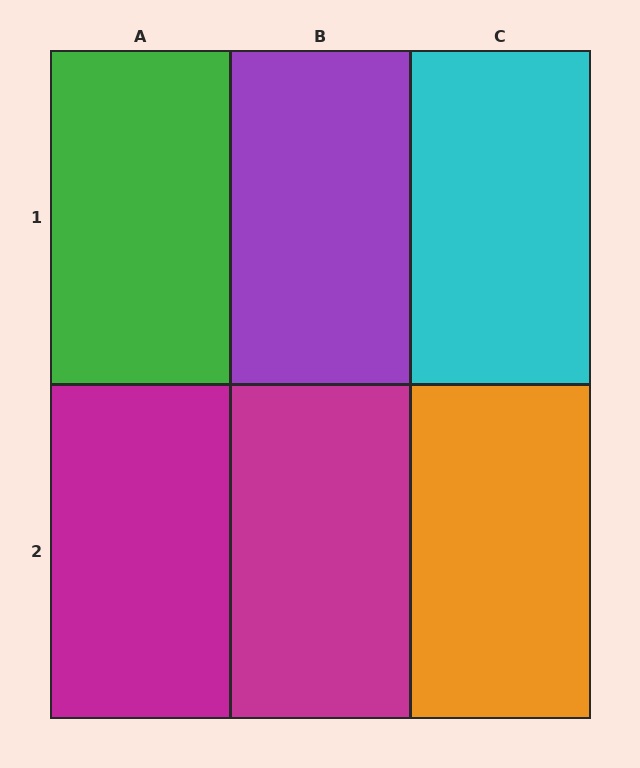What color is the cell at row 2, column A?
Magenta.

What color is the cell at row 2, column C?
Orange.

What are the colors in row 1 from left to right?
Green, purple, cyan.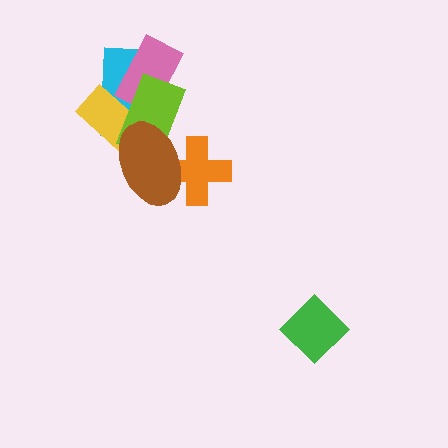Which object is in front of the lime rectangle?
The brown ellipse is in front of the lime rectangle.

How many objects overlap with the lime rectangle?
4 objects overlap with the lime rectangle.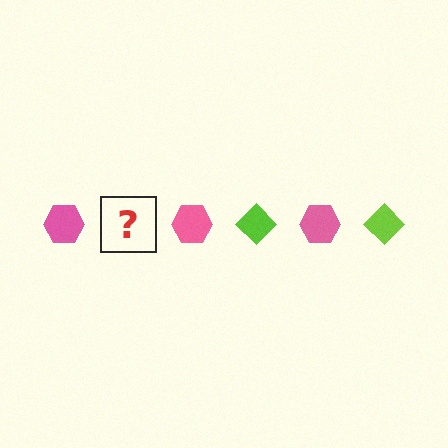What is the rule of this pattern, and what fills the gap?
The rule is that the pattern alternates between pink hexagon and lime diamond. The gap should be filled with a lime diamond.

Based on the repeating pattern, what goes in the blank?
The blank should be a lime diamond.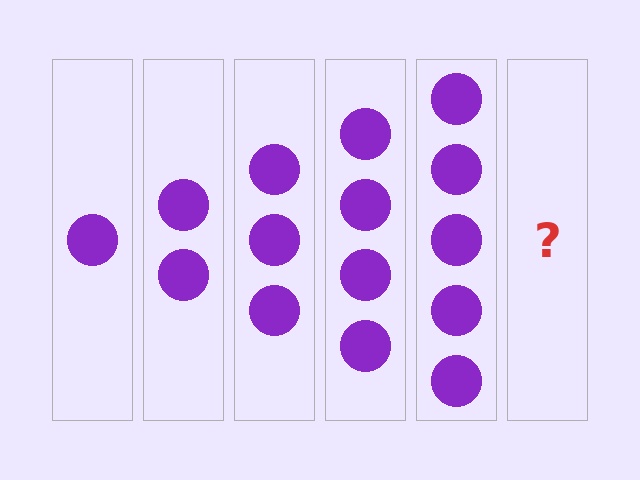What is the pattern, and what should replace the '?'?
The pattern is that each step adds one more circle. The '?' should be 6 circles.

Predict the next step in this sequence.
The next step is 6 circles.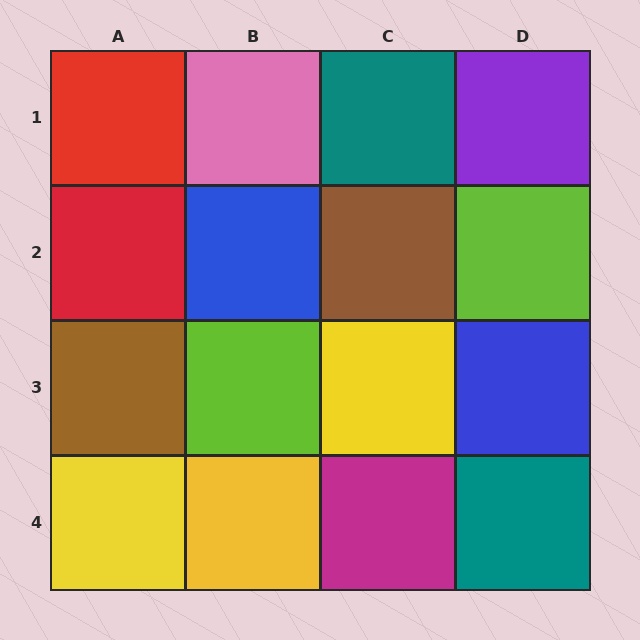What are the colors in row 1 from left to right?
Red, pink, teal, purple.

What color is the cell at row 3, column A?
Brown.